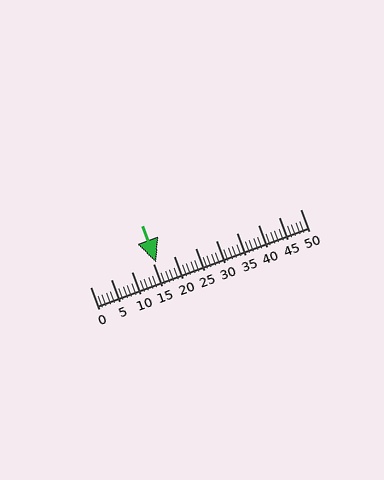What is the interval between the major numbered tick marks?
The major tick marks are spaced 5 units apart.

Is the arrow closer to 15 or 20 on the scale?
The arrow is closer to 15.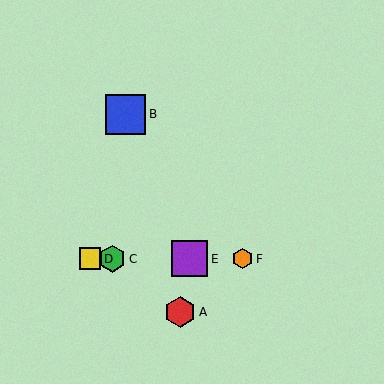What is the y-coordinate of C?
Object C is at y≈259.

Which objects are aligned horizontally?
Objects C, D, E, F are aligned horizontally.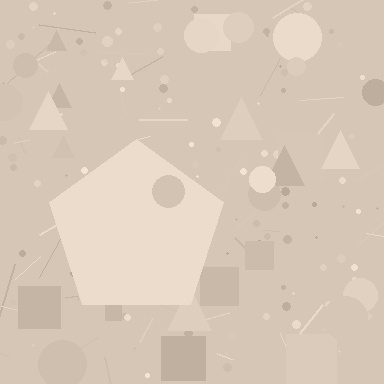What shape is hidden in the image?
A pentagon is hidden in the image.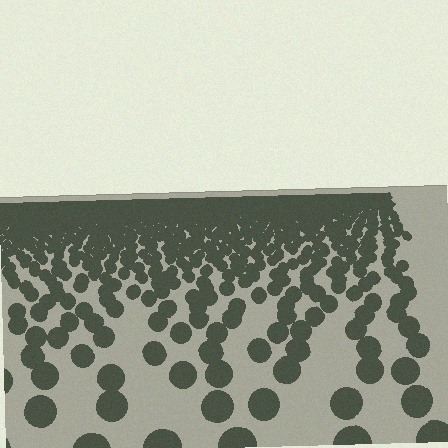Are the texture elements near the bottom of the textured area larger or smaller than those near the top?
Larger. Near the bottom, elements are closer to the viewer and appear at a bigger on-screen size.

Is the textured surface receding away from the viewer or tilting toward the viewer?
The surface is receding away from the viewer. Texture elements get smaller and denser toward the top.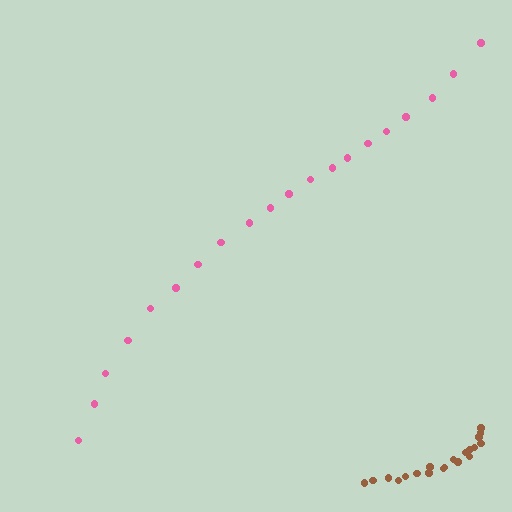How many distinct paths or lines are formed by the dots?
There are 2 distinct paths.